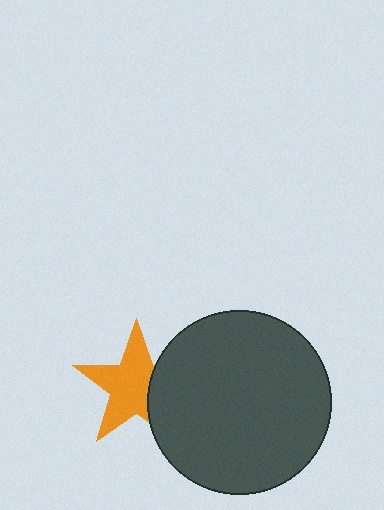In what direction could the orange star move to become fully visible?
The orange star could move left. That would shift it out from behind the dark gray circle entirely.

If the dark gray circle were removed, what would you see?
You would see the complete orange star.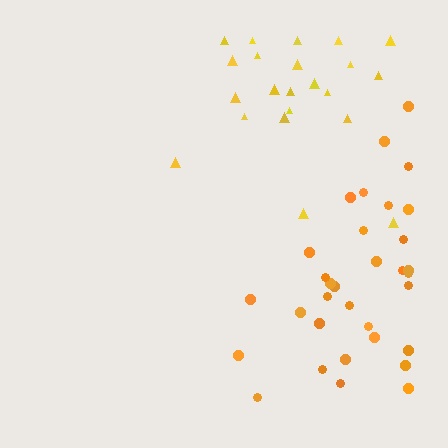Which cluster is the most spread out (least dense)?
Yellow.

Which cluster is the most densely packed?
Orange.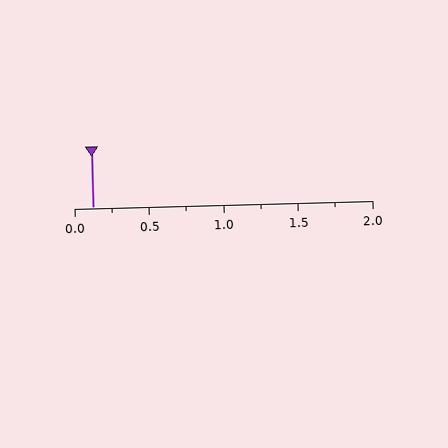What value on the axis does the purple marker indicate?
The marker indicates approximately 0.12.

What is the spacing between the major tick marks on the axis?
The major ticks are spaced 0.5 apart.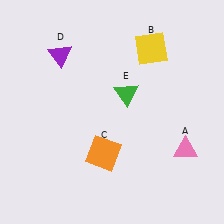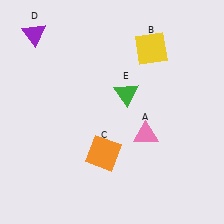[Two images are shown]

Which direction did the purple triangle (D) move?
The purple triangle (D) moved left.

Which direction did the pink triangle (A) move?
The pink triangle (A) moved left.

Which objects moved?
The objects that moved are: the pink triangle (A), the purple triangle (D).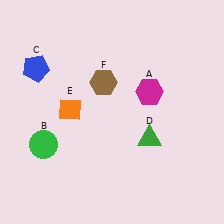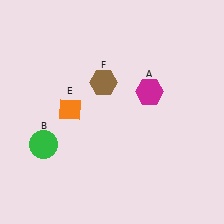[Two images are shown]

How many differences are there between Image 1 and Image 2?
There are 2 differences between the two images.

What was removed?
The green triangle (D), the blue pentagon (C) were removed in Image 2.